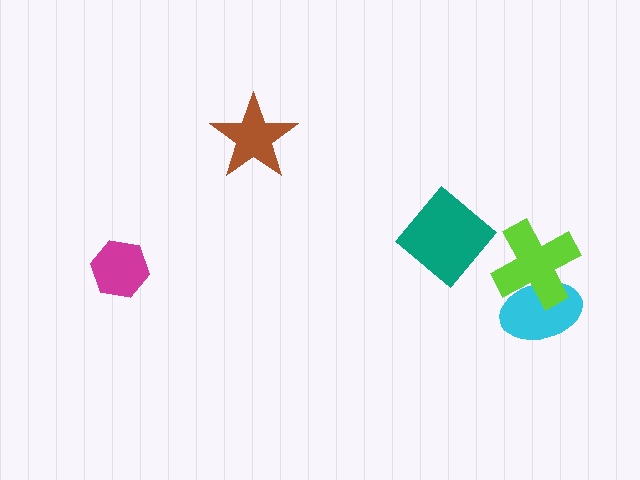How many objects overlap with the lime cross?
1 object overlaps with the lime cross.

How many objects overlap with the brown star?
0 objects overlap with the brown star.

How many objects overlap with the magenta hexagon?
0 objects overlap with the magenta hexagon.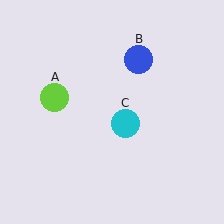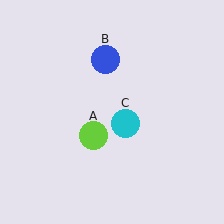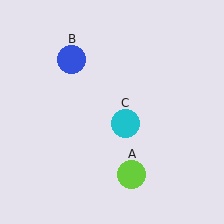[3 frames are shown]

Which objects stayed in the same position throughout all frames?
Cyan circle (object C) remained stationary.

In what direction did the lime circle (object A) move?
The lime circle (object A) moved down and to the right.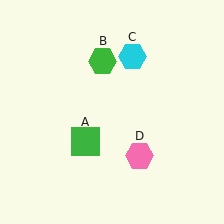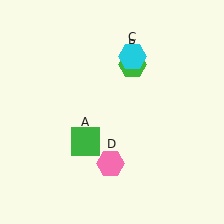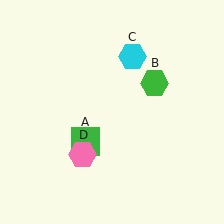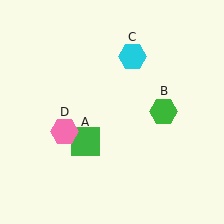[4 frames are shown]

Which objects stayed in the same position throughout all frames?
Green square (object A) and cyan hexagon (object C) remained stationary.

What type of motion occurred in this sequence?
The green hexagon (object B), pink hexagon (object D) rotated clockwise around the center of the scene.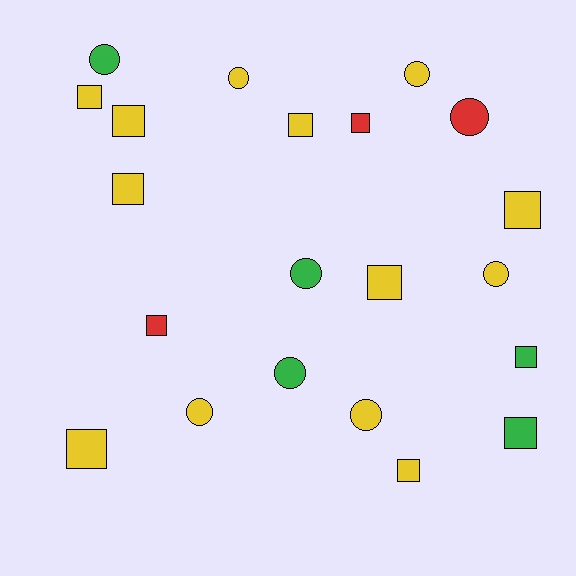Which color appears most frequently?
Yellow, with 13 objects.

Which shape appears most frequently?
Square, with 12 objects.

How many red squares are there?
There are 2 red squares.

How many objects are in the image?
There are 21 objects.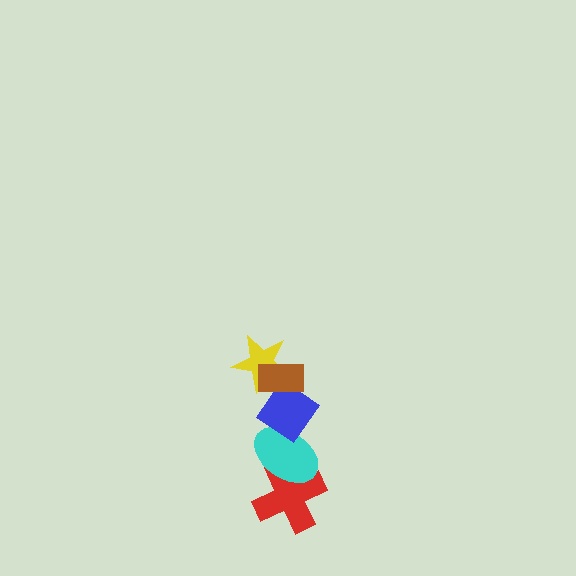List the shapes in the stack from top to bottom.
From top to bottom: the brown rectangle, the yellow star, the blue diamond, the cyan ellipse, the red cross.